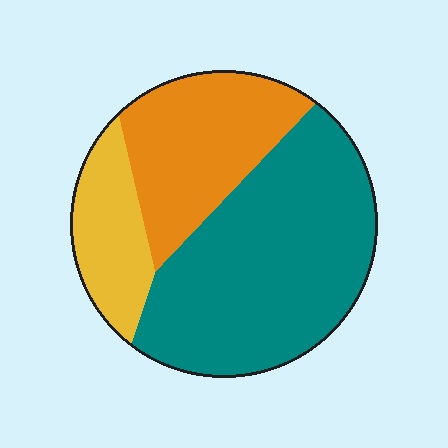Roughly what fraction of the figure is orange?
Orange covers around 30% of the figure.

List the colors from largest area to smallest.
From largest to smallest: teal, orange, yellow.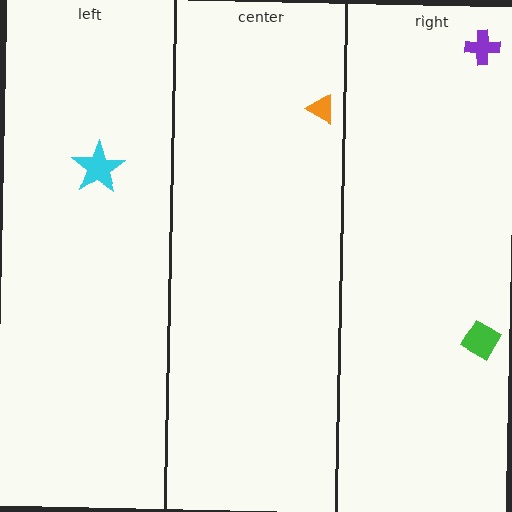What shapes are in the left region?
The cyan star.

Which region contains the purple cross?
The right region.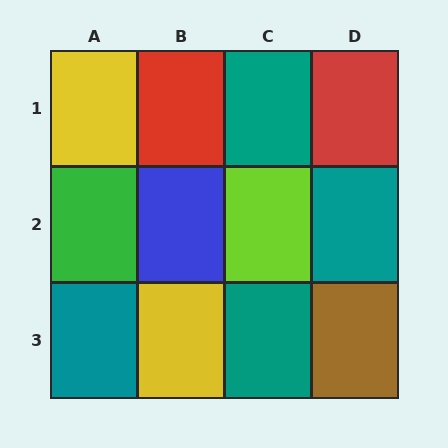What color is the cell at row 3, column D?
Brown.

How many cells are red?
2 cells are red.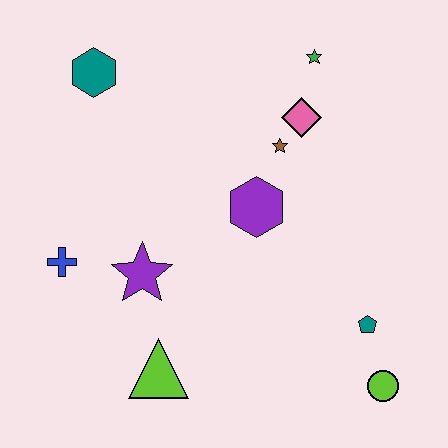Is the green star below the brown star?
No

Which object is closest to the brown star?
The pink diamond is closest to the brown star.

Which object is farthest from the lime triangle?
The green star is farthest from the lime triangle.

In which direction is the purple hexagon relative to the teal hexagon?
The purple hexagon is to the right of the teal hexagon.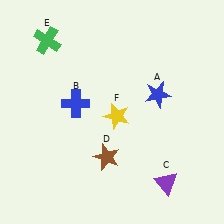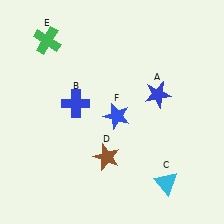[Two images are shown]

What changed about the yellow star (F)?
In Image 1, F is yellow. In Image 2, it changed to blue.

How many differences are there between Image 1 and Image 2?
There are 2 differences between the two images.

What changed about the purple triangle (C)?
In Image 1, C is purple. In Image 2, it changed to cyan.